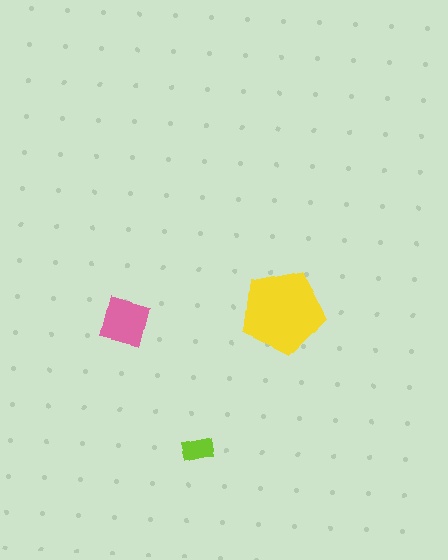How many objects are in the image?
There are 3 objects in the image.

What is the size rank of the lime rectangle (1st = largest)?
3rd.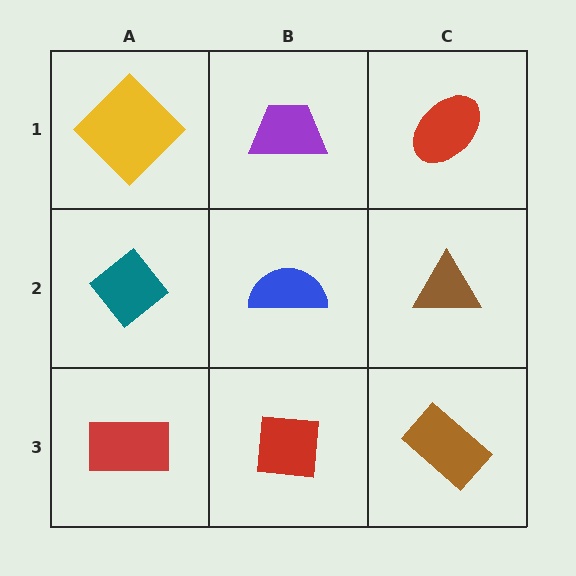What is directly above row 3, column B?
A blue semicircle.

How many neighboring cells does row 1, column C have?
2.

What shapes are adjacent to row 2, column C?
A red ellipse (row 1, column C), a brown rectangle (row 3, column C), a blue semicircle (row 2, column B).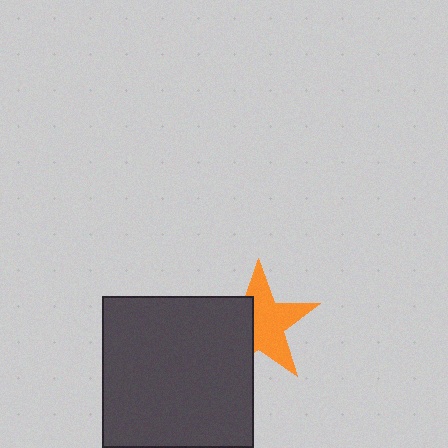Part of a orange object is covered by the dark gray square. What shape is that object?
It is a star.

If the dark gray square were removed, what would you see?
You would see the complete orange star.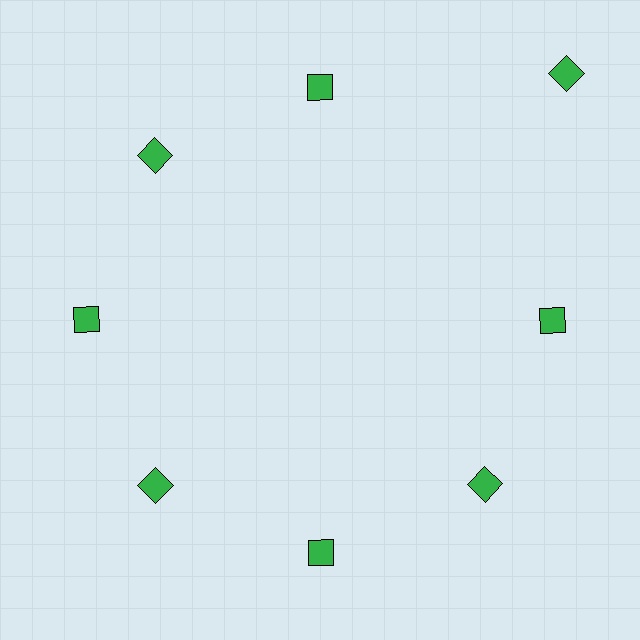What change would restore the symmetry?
The symmetry would be restored by moving it inward, back onto the ring so that all 8 diamonds sit at equal angles and equal distance from the center.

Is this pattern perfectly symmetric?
No. The 8 green diamonds are arranged in a ring, but one element near the 2 o'clock position is pushed outward from the center, breaking the 8-fold rotational symmetry.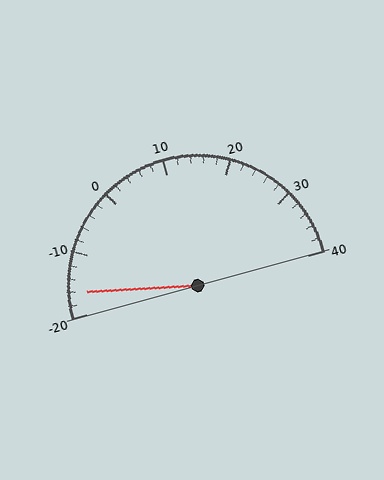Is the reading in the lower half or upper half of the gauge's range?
The reading is in the lower half of the range (-20 to 40).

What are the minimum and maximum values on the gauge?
The gauge ranges from -20 to 40.